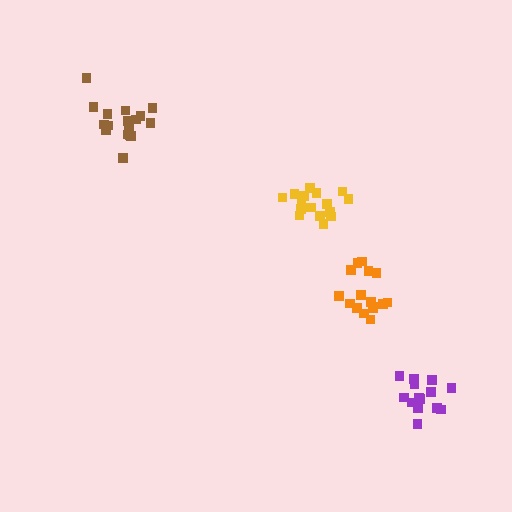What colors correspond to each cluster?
The clusters are colored: brown, yellow, purple, orange.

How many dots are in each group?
Group 1: 18 dots, Group 2: 17 dots, Group 3: 14 dots, Group 4: 16 dots (65 total).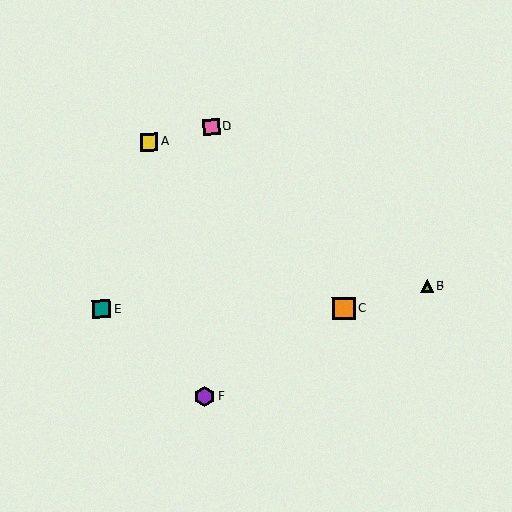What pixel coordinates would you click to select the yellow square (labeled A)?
Click at (149, 142) to select the yellow square A.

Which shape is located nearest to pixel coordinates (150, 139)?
The yellow square (labeled A) at (149, 142) is nearest to that location.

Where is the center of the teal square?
The center of the teal square is at (101, 309).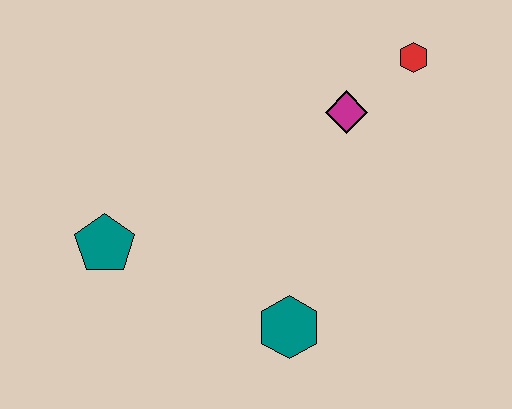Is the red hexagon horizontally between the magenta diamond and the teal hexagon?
No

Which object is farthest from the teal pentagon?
The red hexagon is farthest from the teal pentagon.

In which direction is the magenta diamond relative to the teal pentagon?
The magenta diamond is to the right of the teal pentagon.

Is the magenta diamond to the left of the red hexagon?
Yes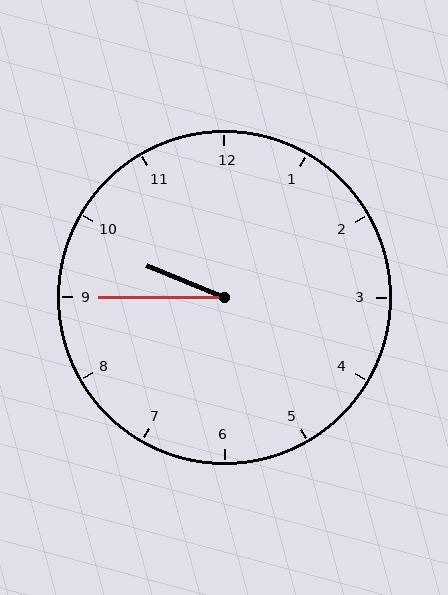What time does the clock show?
9:45.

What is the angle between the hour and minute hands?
Approximately 22 degrees.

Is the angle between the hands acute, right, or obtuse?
It is acute.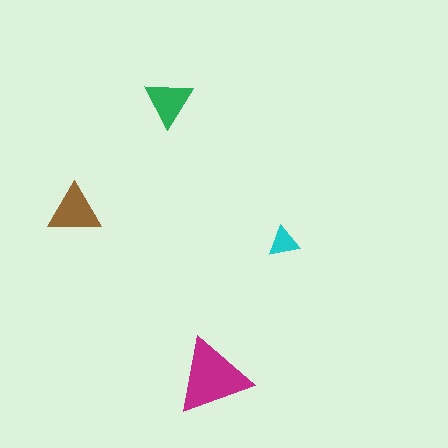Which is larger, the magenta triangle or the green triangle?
The magenta one.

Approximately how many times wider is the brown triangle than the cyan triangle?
About 1.5 times wider.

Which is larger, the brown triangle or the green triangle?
The brown one.